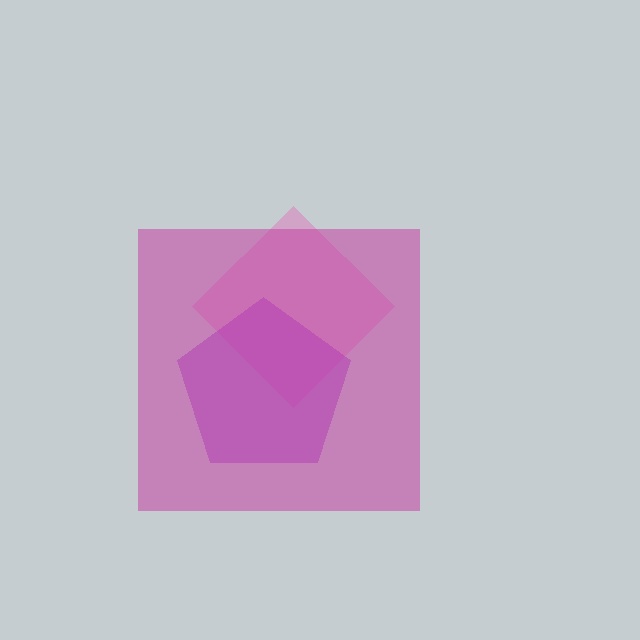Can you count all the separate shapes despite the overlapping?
Yes, there are 3 separate shapes.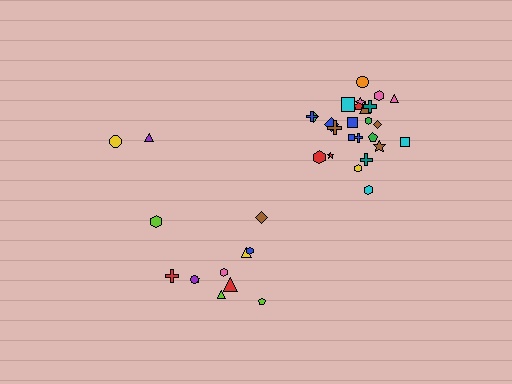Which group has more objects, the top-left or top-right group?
The top-right group.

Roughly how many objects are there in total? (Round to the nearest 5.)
Roughly 40 objects in total.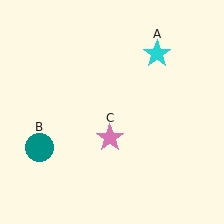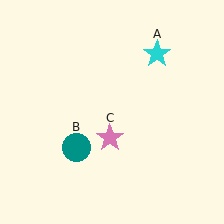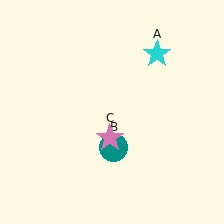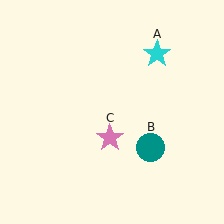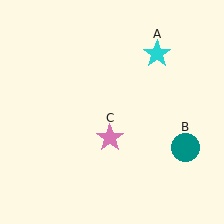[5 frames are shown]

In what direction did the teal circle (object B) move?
The teal circle (object B) moved right.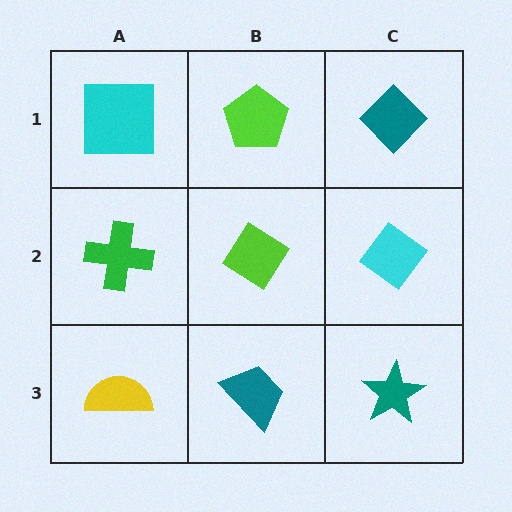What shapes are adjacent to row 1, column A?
A green cross (row 2, column A), a lime pentagon (row 1, column B).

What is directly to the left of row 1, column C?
A lime pentagon.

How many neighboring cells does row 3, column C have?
2.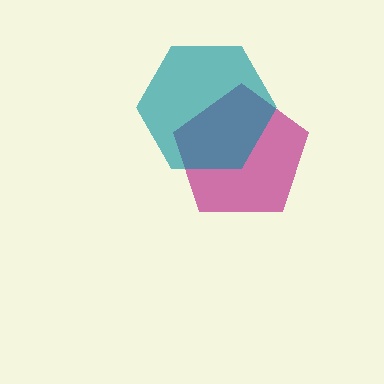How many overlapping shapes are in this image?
There are 2 overlapping shapes in the image.